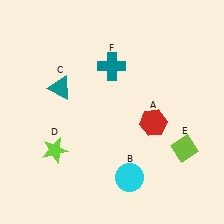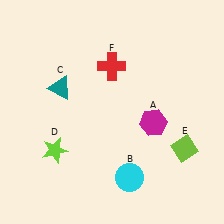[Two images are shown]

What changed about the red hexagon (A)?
In Image 1, A is red. In Image 2, it changed to magenta.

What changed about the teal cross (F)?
In Image 1, F is teal. In Image 2, it changed to red.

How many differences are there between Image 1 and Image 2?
There are 2 differences between the two images.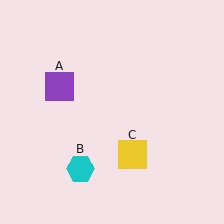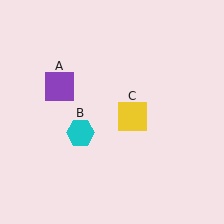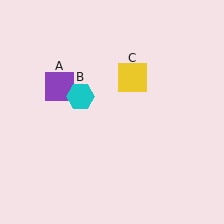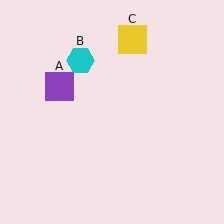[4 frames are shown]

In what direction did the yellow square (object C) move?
The yellow square (object C) moved up.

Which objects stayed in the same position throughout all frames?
Purple square (object A) remained stationary.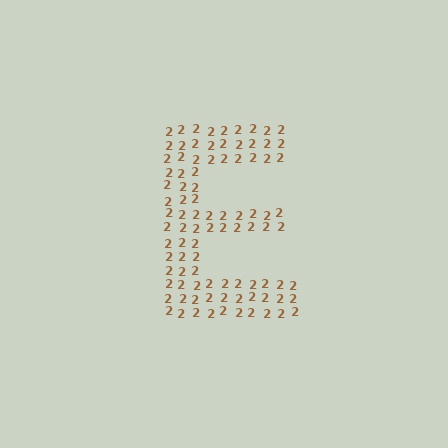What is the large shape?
The large shape is the letter E.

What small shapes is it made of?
It is made of small digit 2's.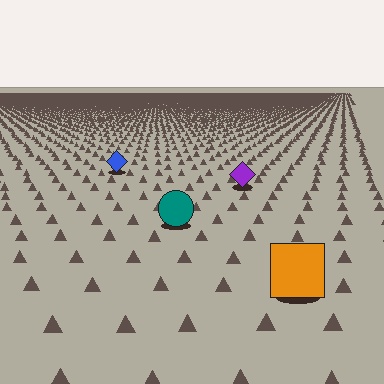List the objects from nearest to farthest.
From nearest to farthest: the orange square, the teal circle, the purple diamond, the blue diamond.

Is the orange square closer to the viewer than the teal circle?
Yes. The orange square is closer — you can tell from the texture gradient: the ground texture is coarser near it.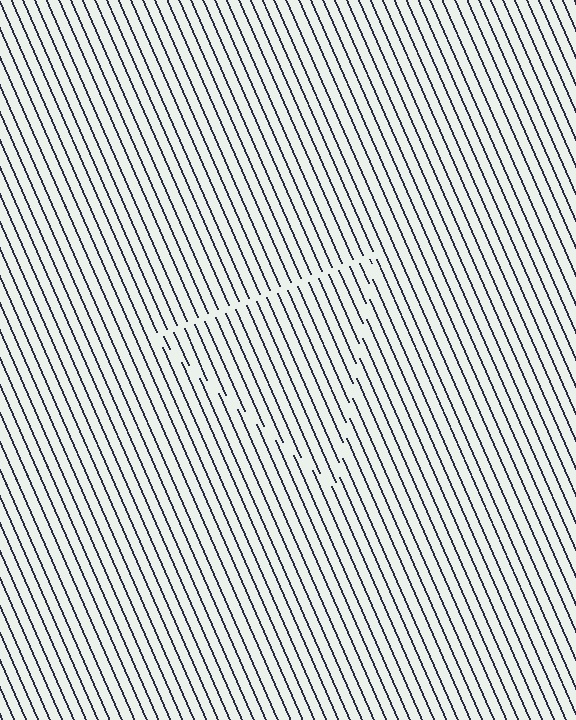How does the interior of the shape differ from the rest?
The interior of the shape contains the same grating, shifted by half a period — the contour is defined by the phase discontinuity where line-ends from the inner and outer gratings abut.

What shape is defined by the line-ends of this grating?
An illusory triangle. The interior of the shape contains the same grating, shifted by half a period — the contour is defined by the phase discontinuity where line-ends from the inner and outer gratings abut.